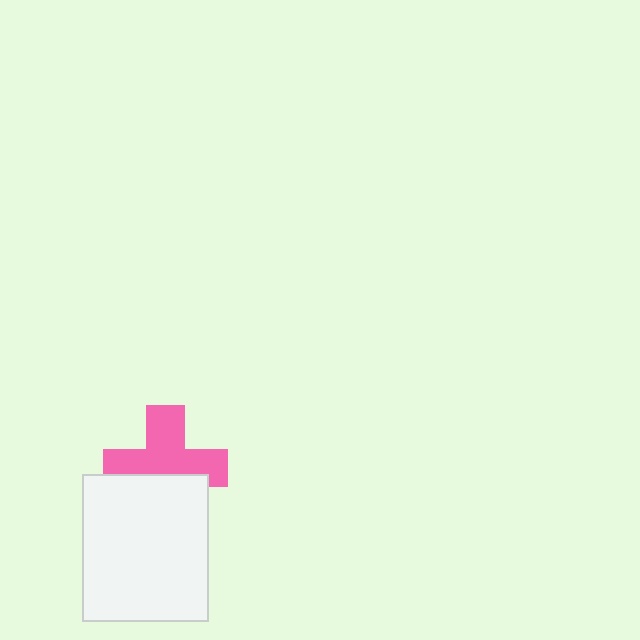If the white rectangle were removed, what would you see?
You would see the complete pink cross.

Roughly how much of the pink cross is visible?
About half of it is visible (roughly 61%).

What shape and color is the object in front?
The object in front is a white rectangle.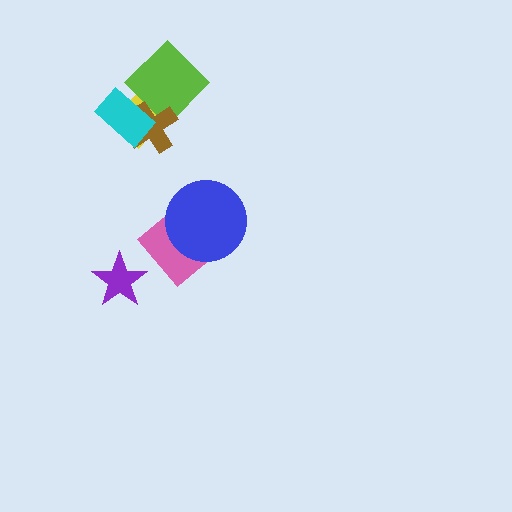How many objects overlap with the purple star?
0 objects overlap with the purple star.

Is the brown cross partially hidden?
Yes, it is partially covered by another shape.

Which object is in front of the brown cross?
The cyan rectangle is in front of the brown cross.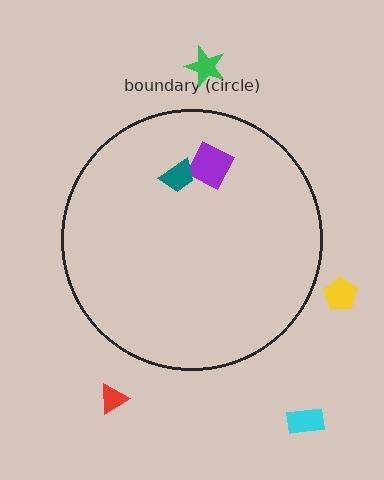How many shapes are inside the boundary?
2 inside, 4 outside.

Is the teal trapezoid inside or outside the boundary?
Inside.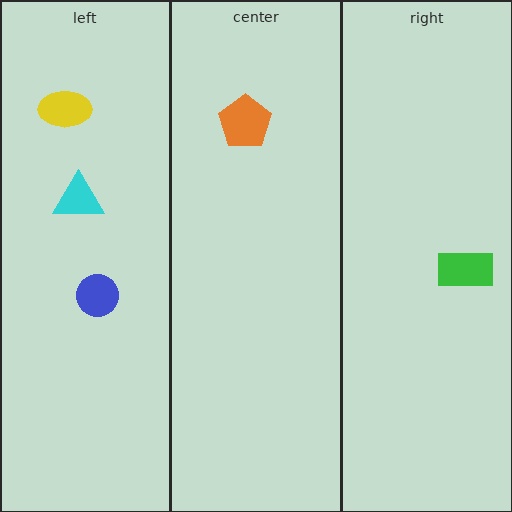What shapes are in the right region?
The green rectangle.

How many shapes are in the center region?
1.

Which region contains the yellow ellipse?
The left region.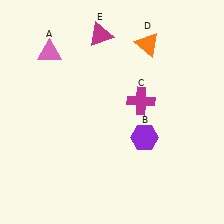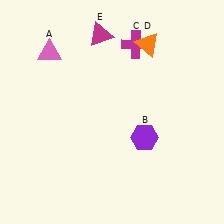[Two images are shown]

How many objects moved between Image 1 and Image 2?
1 object moved between the two images.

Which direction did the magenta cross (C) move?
The magenta cross (C) moved up.